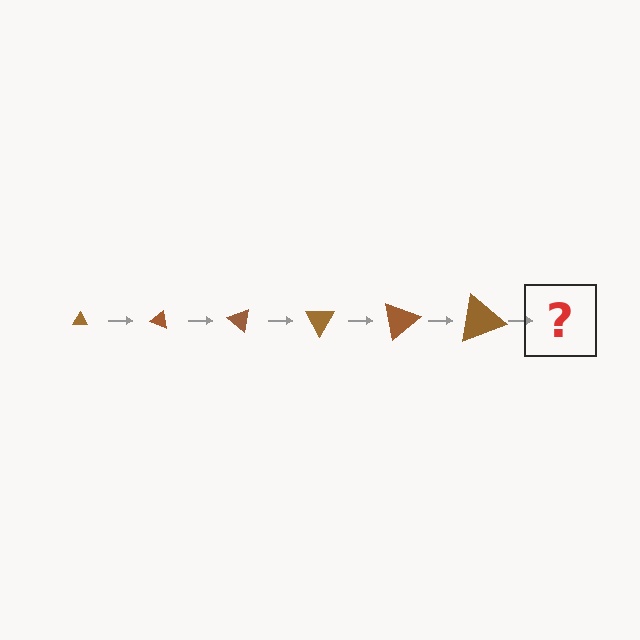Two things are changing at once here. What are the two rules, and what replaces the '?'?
The two rules are that the triangle grows larger each step and it rotates 20 degrees each step. The '?' should be a triangle, larger than the previous one and rotated 120 degrees from the start.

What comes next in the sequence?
The next element should be a triangle, larger than the previous one and rotated 120 degrees from the start.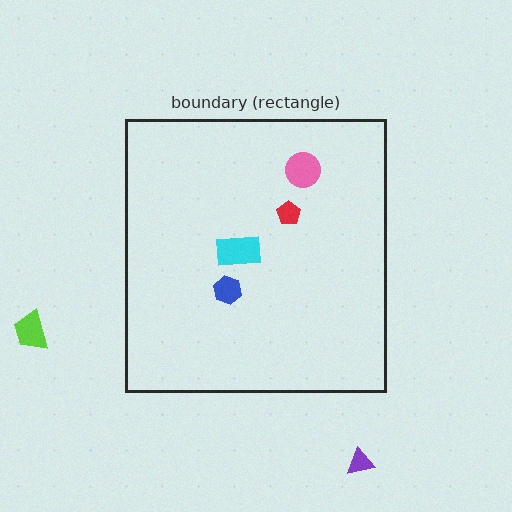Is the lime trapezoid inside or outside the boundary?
Outside.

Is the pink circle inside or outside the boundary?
Inside.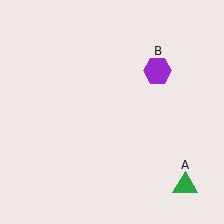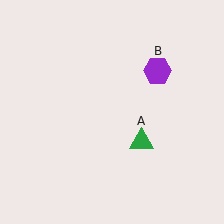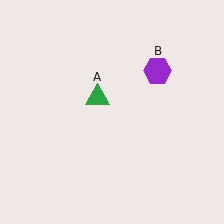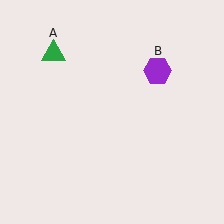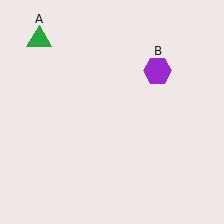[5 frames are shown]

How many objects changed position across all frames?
1 object changed position: green triangle (object A).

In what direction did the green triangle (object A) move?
The green triangle (object A) moved up and to the left.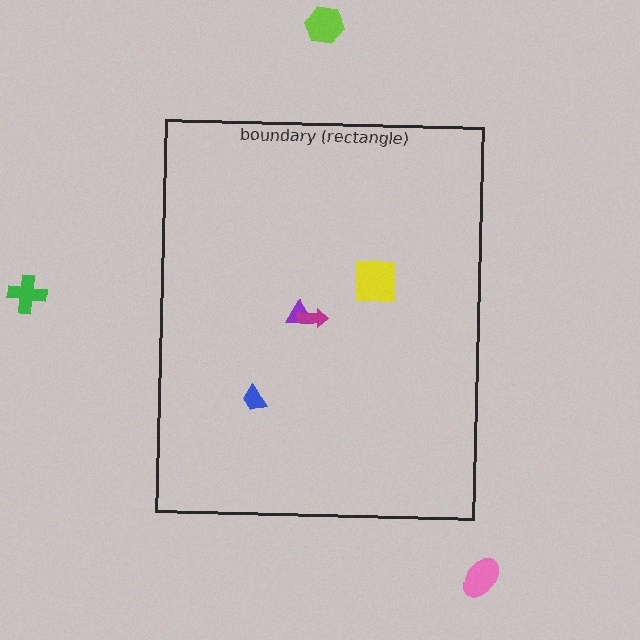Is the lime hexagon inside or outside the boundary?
Outside.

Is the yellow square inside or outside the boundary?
Inside.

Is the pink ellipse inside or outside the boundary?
Outside.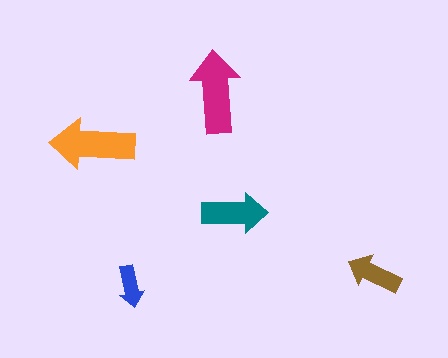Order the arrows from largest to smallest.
the orange one, the magenta one, the teal one, the brown one, the blue one.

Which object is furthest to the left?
The orange arrow is leftmost.